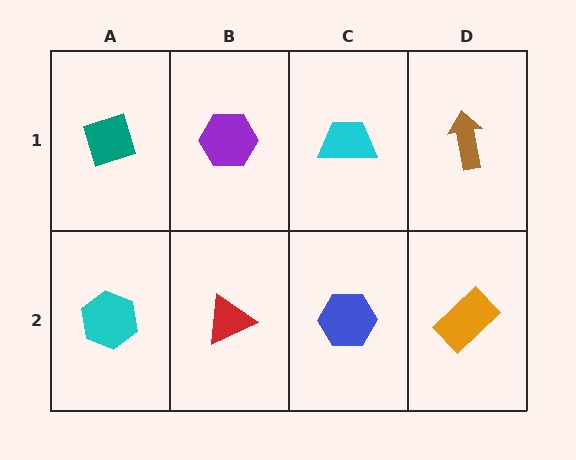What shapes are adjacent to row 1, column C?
A blue hexagon (row 2, column C), a purple hexagon (row 1, column B), a brown arrow (row 1, column D).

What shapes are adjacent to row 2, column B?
A purple hexagon (row 1, column B), a cyan hexagon (row 2, column A), a blue hexagon (row 2, column C).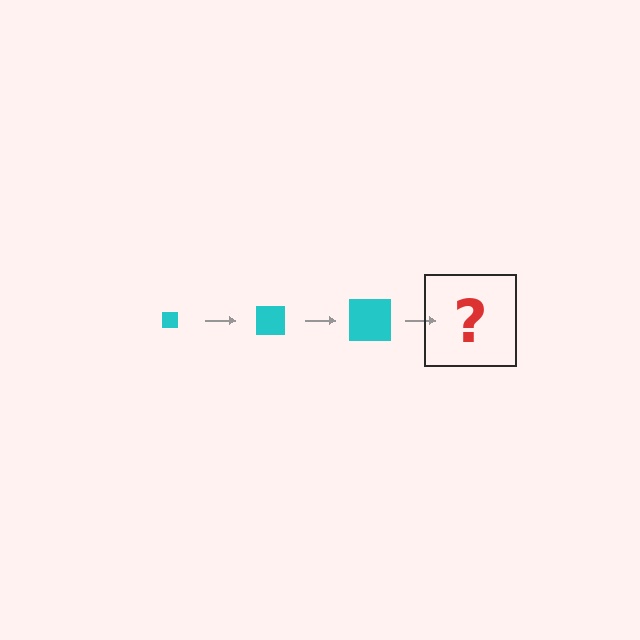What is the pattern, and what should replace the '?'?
The pattern is that the square gets progressively larger each step. The '?' should be a cyan square, larger than the previous one.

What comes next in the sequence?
The next element should be a cyan square, larger than the previous one.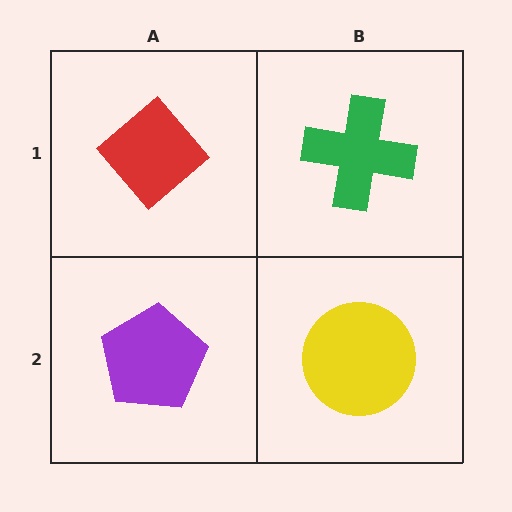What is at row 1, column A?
A red diamond.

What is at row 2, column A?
A purple pentagon.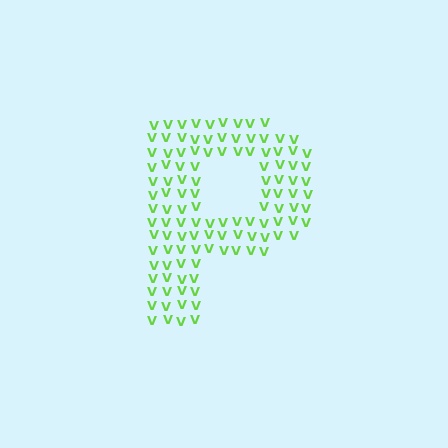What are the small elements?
The small elements are letter V's.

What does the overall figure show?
The overall figure shows the letter P.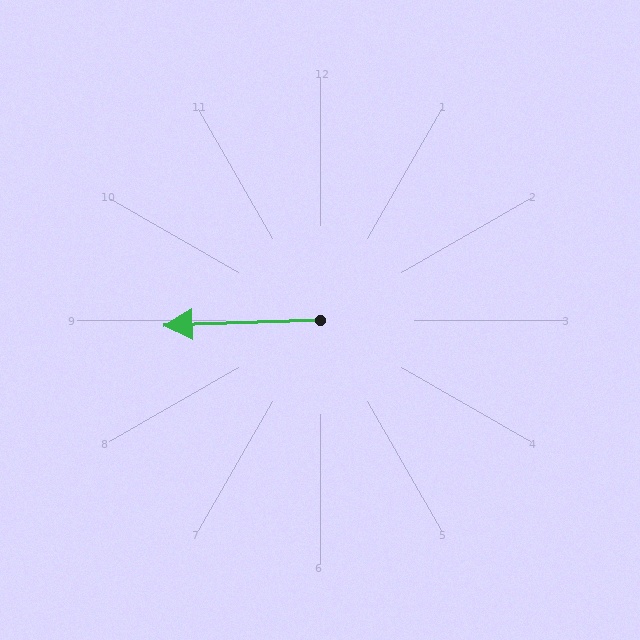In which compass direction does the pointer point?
West.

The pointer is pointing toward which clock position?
Roughly 9 o'clock.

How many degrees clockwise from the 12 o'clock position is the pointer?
Approximately 268 degrees.